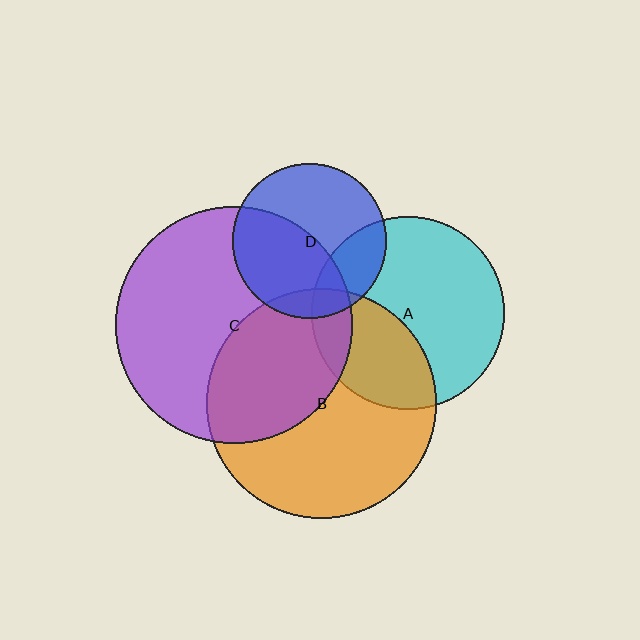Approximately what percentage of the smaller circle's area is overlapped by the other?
Approximately 10%.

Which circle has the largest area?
Circle C (purple).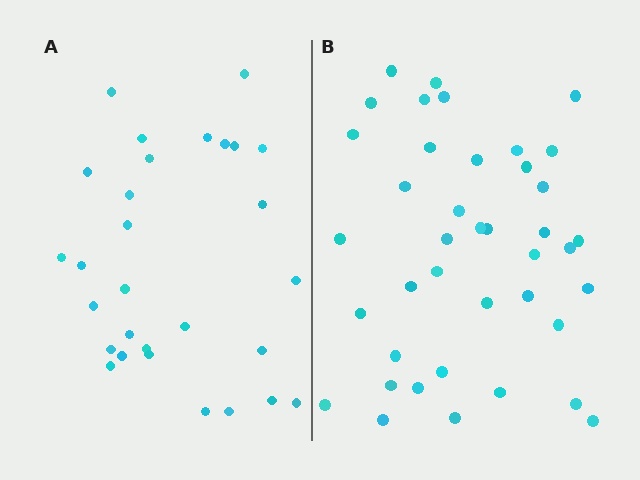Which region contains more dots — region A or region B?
Region B (the right region) has more dots.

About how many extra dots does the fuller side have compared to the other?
Region B has roughly 12 or so more dots than region A.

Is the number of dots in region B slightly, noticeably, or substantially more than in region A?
Region B has noticeably more, but not dramatically so. The ratio is roughly 1.4 to 1.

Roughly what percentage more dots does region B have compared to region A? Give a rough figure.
About 40% more.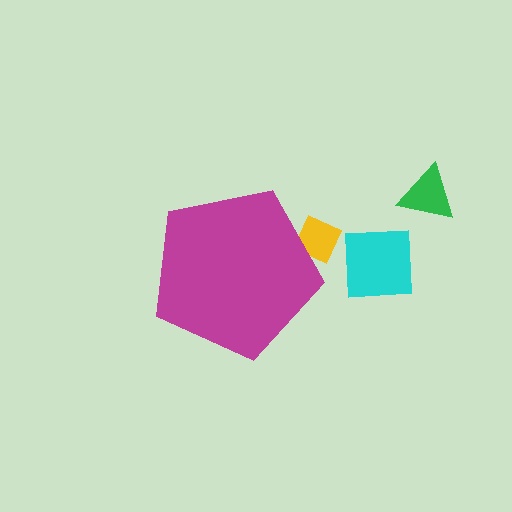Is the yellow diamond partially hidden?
Yes, the yellow diamond is partially hidden behind the magenta pentagon.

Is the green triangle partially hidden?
No, the green triangle is fully visible.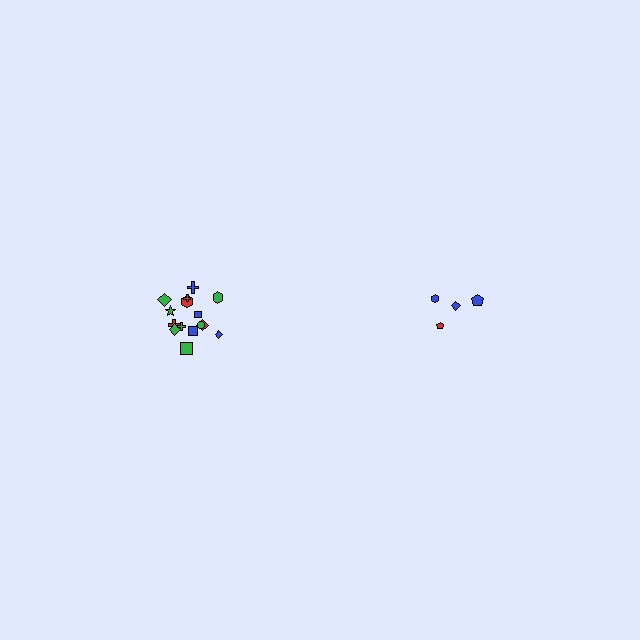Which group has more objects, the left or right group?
The left group.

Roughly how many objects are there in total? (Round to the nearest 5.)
Roughly 20 objects in total.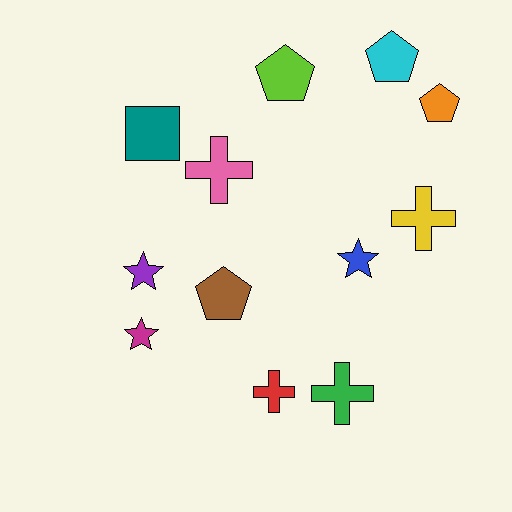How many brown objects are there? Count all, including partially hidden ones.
There is 1 brown object.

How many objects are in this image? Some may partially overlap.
There are 12 objects.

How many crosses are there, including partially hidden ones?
There are 4 crosses.